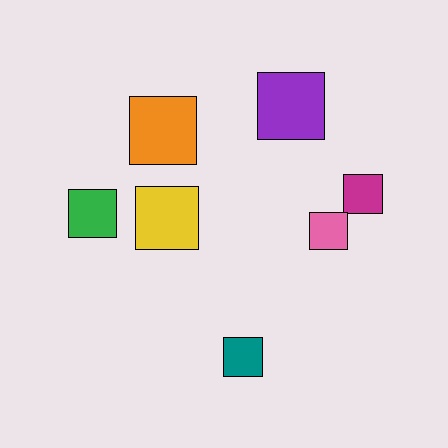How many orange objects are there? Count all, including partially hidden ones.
There is 1 orange object.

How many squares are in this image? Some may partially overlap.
There are 7 squares.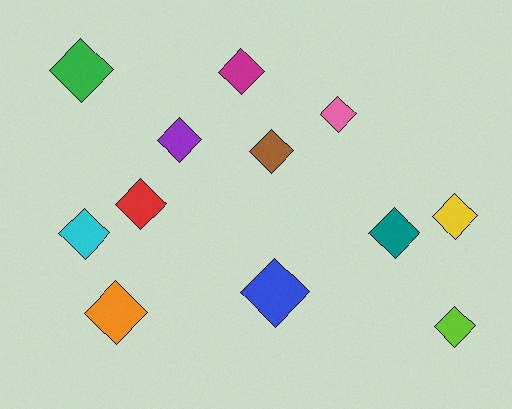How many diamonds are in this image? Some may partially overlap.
There are 12 diamonds.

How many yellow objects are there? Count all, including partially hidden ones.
There is 1 yellow object.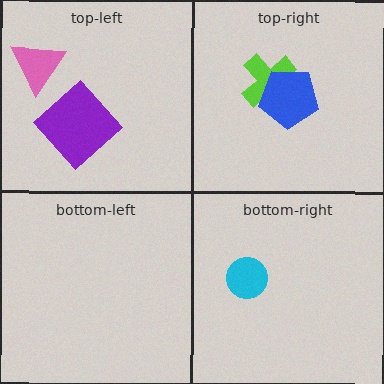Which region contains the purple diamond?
The top-left region.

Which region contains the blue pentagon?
The top-right region.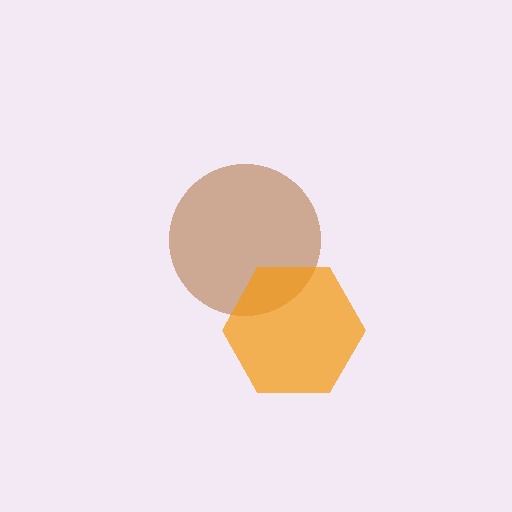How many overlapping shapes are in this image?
There are 2 overlapping shapes in the image.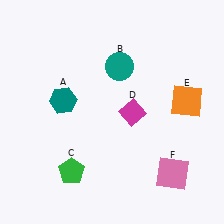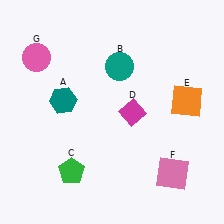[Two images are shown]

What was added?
A pink circle (G) was added in Image 2.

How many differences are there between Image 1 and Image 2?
There is 1 difference between the two images.